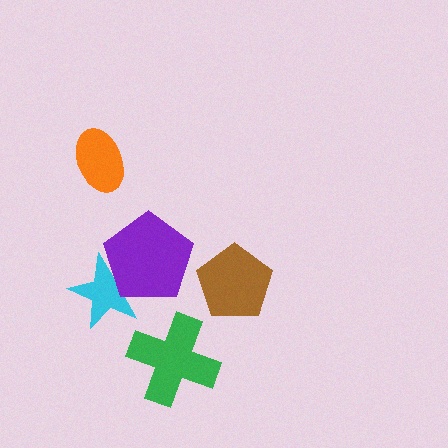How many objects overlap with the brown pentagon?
0 objects overlap with the brown pentagon.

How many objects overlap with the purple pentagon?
1 object overlaps with the purple pentagon.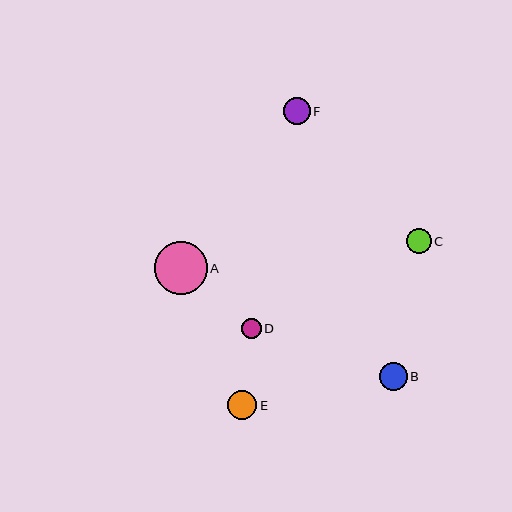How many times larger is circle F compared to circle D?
Circle F is approximately 1.3 times the size of circle D.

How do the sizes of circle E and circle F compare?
Circle E and circle F are approximately the same size.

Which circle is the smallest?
Circle D is the smallest with a size of approximately 20 pixels.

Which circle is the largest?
Circle A is the largest with a size of approximately 53 pixels.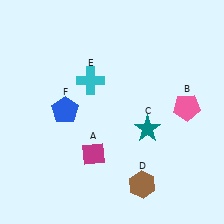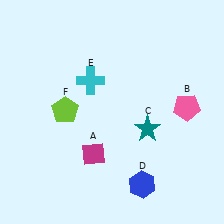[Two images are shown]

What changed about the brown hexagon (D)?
In Image 1, D is brown. In Image 2, it changed to blue.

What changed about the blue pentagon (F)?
In Image 1, F is blue. In Image 2, it changed to lime.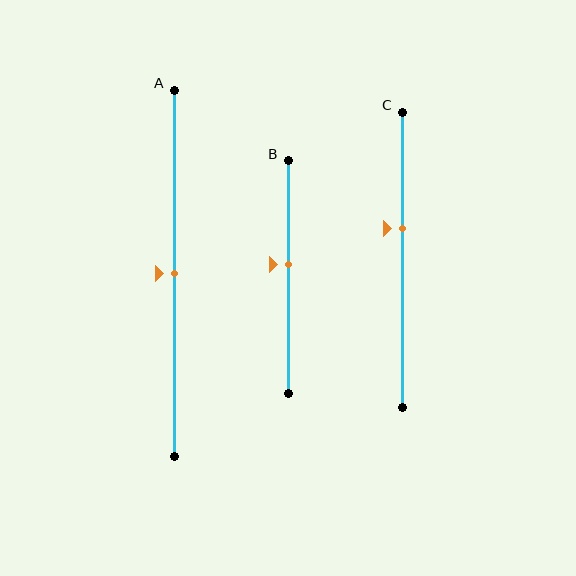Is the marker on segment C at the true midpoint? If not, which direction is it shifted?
No, the marker on segment C is shifted upward by about 11% of the segment length.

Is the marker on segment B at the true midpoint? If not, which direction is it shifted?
No, the marker on segment B is shifted upward by about 5% of the segment length.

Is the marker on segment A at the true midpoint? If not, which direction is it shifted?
Yes, the marker on segment A is at the true midpoint.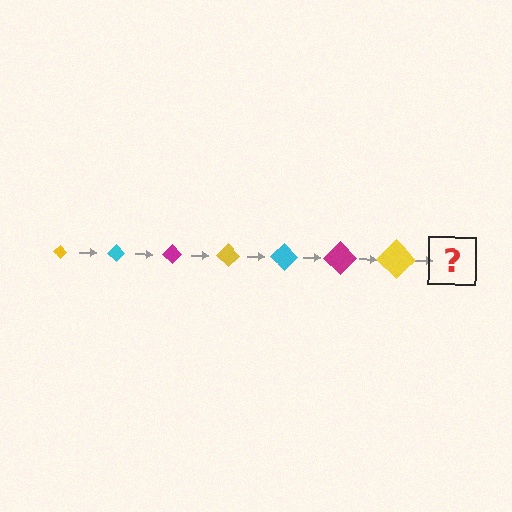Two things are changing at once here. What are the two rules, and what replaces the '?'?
The two rules are that the diamond grows larger each step and the color cycles through yellow, cyan, and magenta. The '?' should be a cyan diamond, larger than the previous one.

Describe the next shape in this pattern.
It should be a cyan diamond, larger than the previous one.